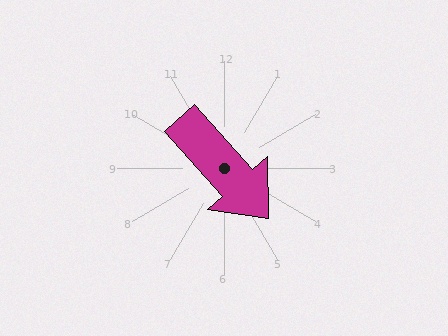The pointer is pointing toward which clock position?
Roughly 5 o'clock.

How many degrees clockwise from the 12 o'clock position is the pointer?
Approximately 138 degrees.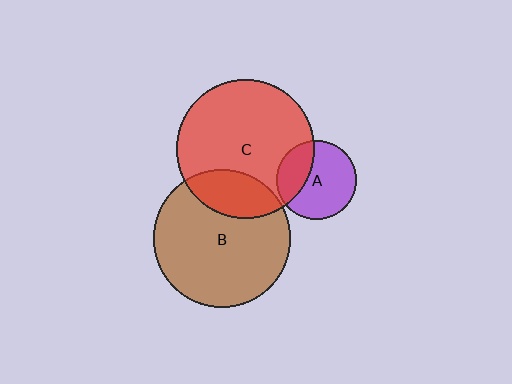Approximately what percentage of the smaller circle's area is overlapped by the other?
Approximately 30%.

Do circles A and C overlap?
Yes.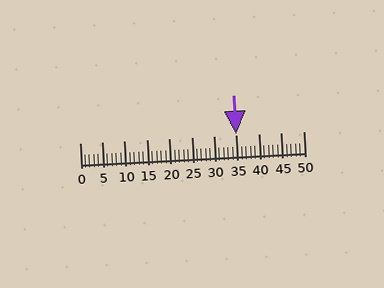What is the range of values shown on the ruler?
The ruler shows values from 0 to 50.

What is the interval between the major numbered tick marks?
The major tick marks are spaced 5 units apart.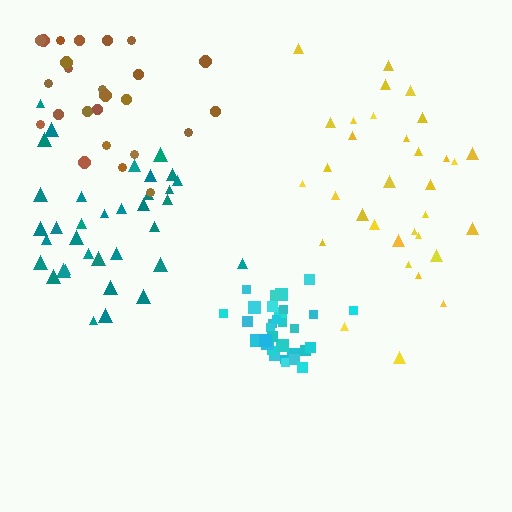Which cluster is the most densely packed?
Cyan.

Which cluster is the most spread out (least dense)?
Yellow.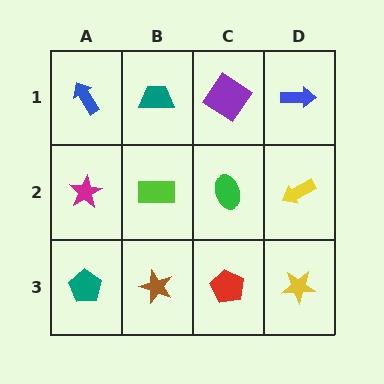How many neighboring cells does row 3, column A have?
2.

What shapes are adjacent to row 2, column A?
A blue arrow (row 1, column A), a teal pentagon (row 3, column A), a lime rectangle (row 2, column B).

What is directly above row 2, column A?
A blue arrow.